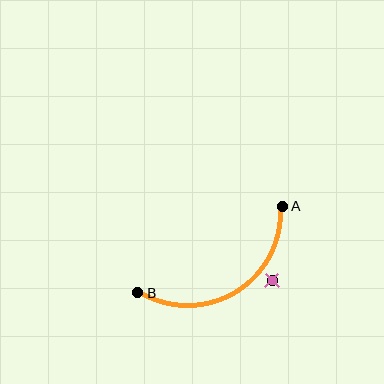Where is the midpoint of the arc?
The arc midpoint is the point on the curve farthest from the straight line joining A and B. It sits below that line.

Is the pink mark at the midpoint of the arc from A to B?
No — the pink mark does not lie on the arc at all. It sits slightly outside the curve.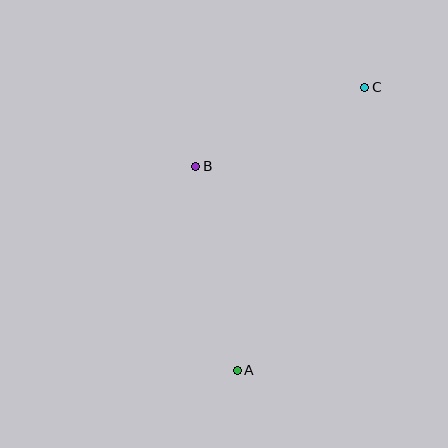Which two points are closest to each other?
Points B and C are closest to each other.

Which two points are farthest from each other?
Points A and C are farthest from each other.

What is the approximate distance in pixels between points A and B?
The distance between A and B is approximately 208 pixels.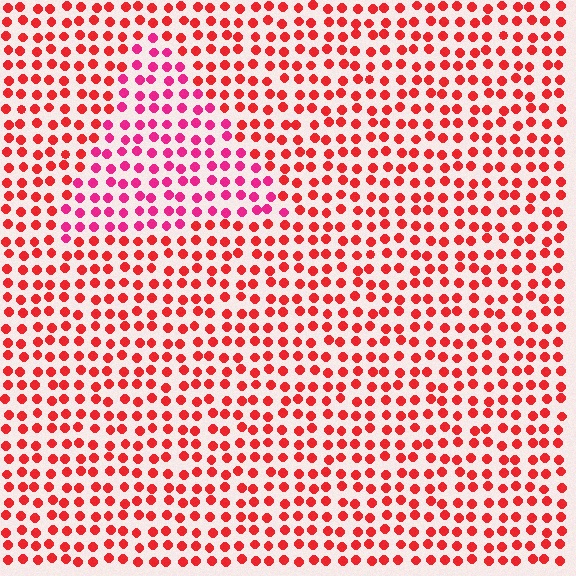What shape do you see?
I see a triangle.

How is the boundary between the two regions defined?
The boundary is defined purely by a slight shift in hue (about 30 degrees). Spacing, size, and orientation are identical on both sides.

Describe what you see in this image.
The image is filled with small red elements in a uniform arrangement. A triangle-shaped region is visible where the elements are tinted to a slightly different hue, forming a subtle color boundary.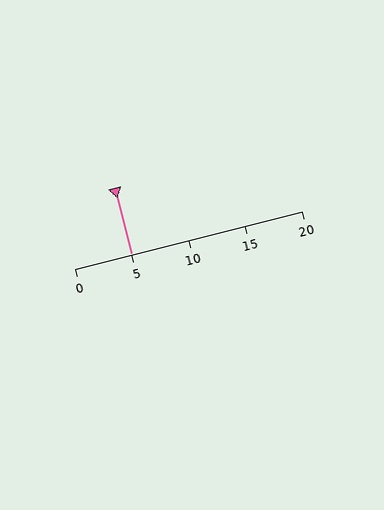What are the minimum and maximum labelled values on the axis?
The axis runs from 0 to 20.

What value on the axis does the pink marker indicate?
The marker indicates approximately 5.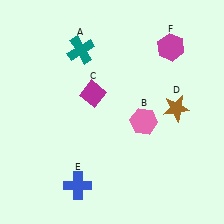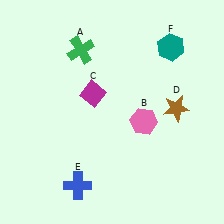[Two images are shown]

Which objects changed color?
A changed from teal to green. F changed from magenta to teal.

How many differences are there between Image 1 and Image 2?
There are 2 differences between the two images.